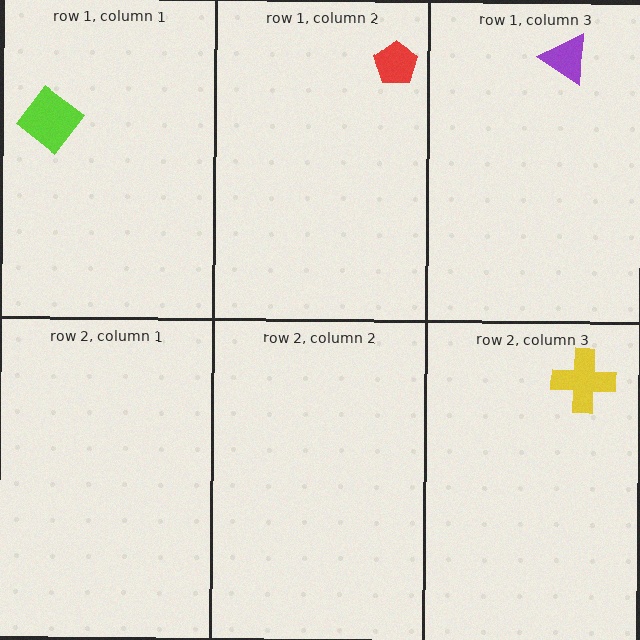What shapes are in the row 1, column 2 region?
The red pentagon.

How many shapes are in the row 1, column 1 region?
1.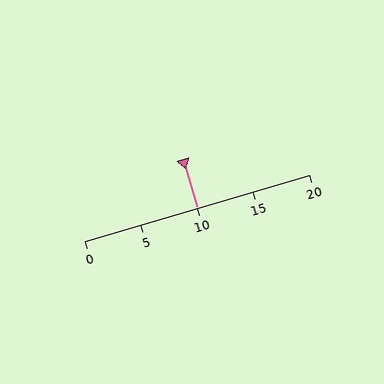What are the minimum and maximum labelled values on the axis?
The axis runs from 0 to 20.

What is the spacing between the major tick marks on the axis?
The major ticks are spaced 5 apart.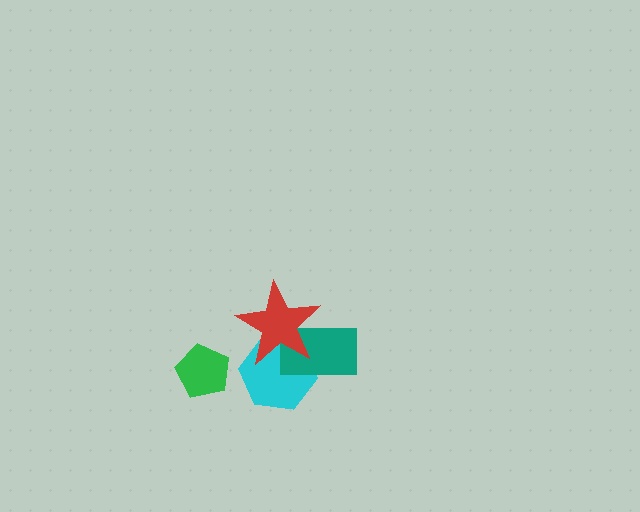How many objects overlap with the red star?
2 objects overlap with the red star.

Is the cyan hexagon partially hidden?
Yes, it is partially covered by another shape.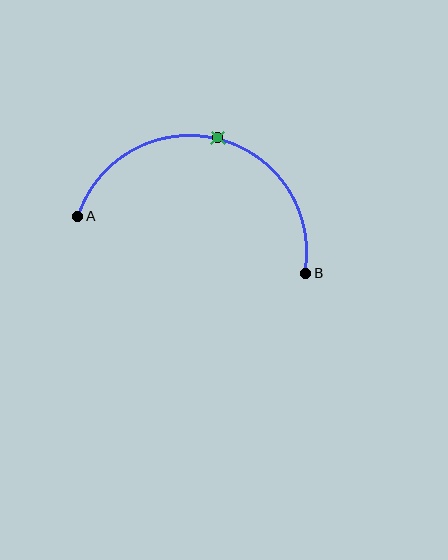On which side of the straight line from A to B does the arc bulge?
The arc bulges above the straight line connecting A and B.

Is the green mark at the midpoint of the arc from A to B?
Yes. The green mark lies on the arc at equal arc-length from both A and B — it is the arc midpoint.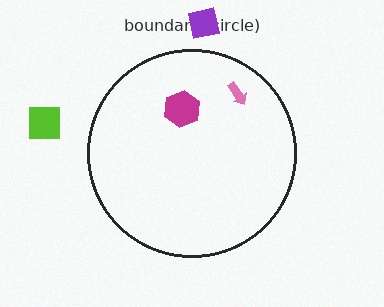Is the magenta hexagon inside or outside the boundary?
Inside.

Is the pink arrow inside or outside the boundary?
Inside.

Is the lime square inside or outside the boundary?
Outside.